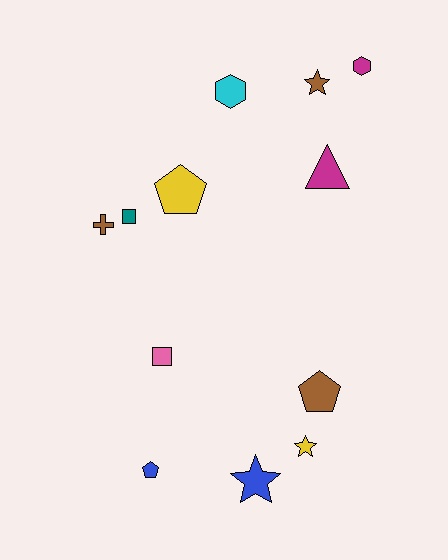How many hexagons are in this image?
There are 2 hexagons.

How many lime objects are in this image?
There are no lime objects.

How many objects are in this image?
There are 12 objects.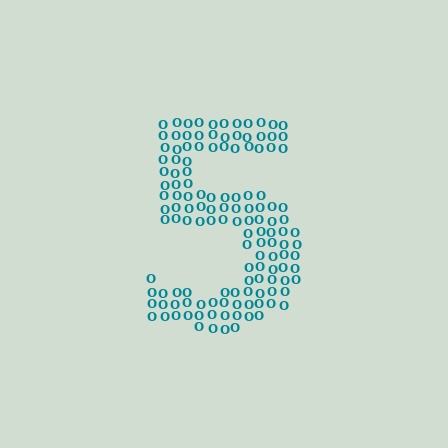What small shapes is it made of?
It is made of small letter O's.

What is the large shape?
The large shape is the digit 5.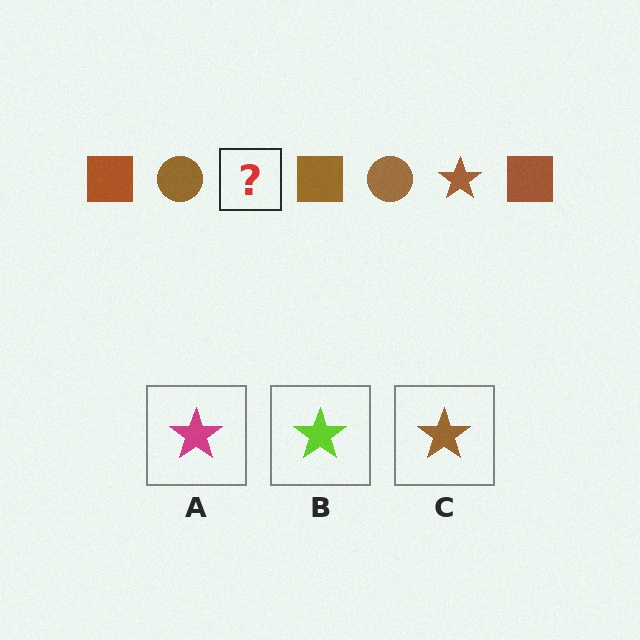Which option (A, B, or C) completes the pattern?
C.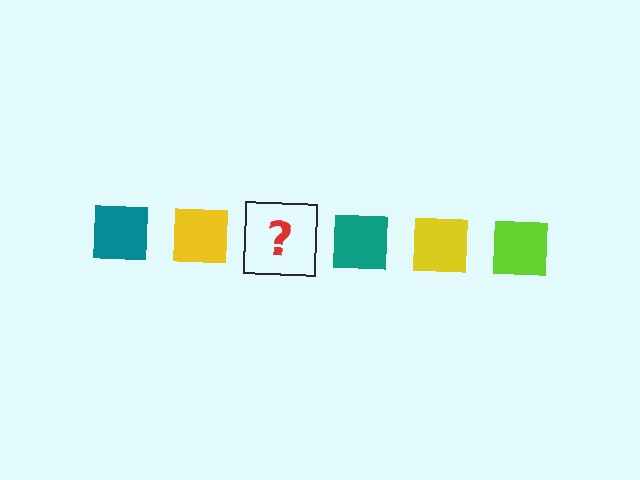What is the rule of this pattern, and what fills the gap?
The rule is that the pattern cycles through teal, yellow, lime squares. The gap should be filled with a lime square.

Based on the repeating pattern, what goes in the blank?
The blank should be a lime square.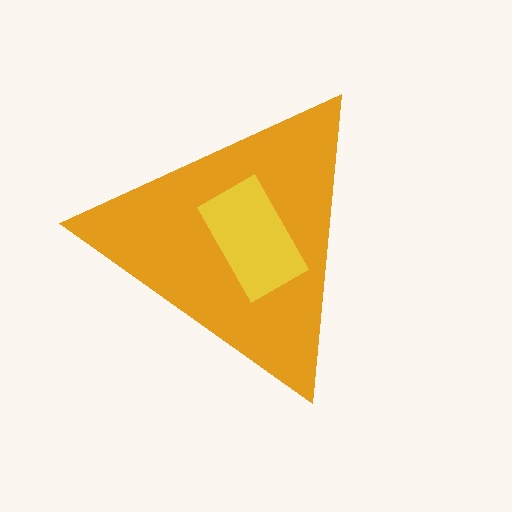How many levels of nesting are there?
2.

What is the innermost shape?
The yellow rectangle.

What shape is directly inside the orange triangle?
The yellow rectangle.